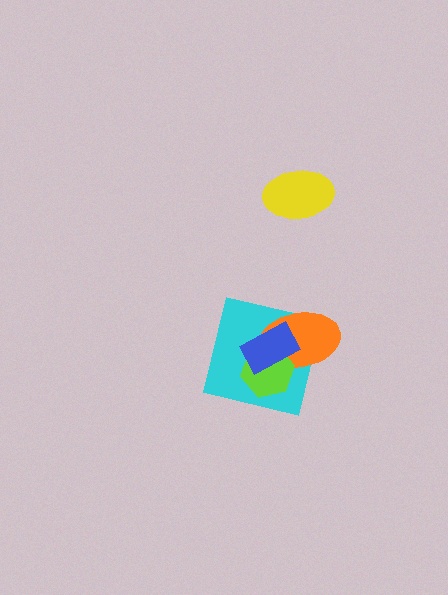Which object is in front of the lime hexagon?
The blue rectangle is in front of the lime hexagon.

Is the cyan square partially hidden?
Yes, it is partially covered by another shape.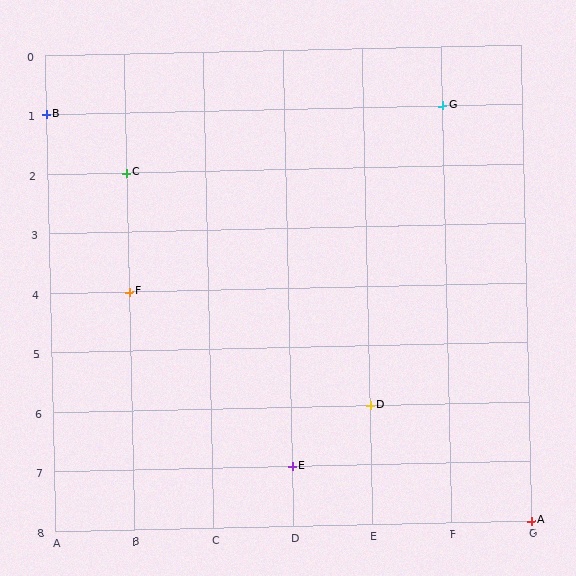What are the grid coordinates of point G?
Point G is at grid coordinates (F, 1).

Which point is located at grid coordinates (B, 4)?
Point F is at (B, 4).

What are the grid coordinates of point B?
Point B is at grid coordinates (A, 1).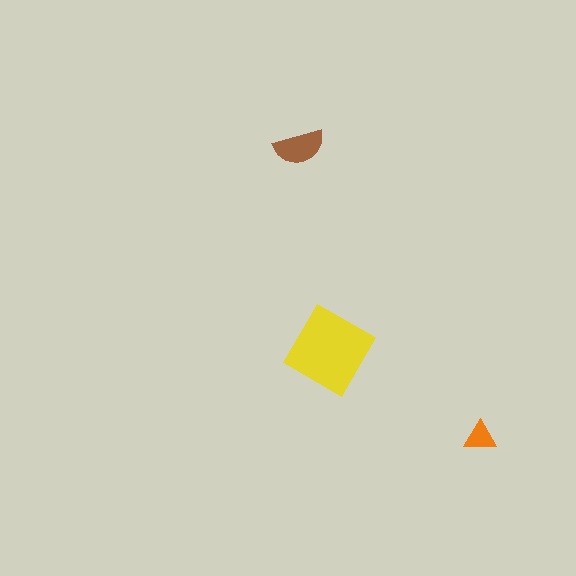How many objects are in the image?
There are 3 objects in the image.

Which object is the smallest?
The orange triangle.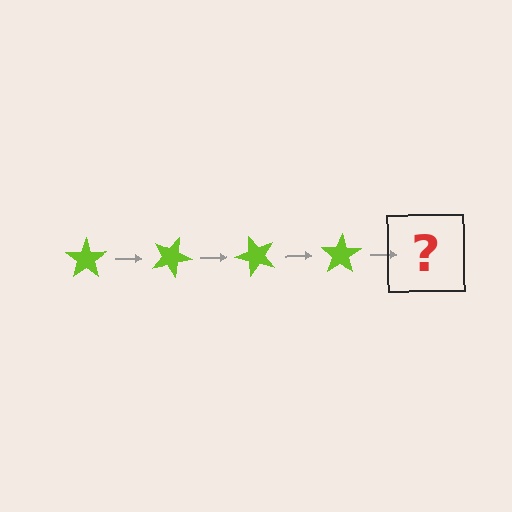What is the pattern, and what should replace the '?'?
The pattern is that the star rotates 25 degrees each step. The '?' should be a lime star rotated 100 degrees.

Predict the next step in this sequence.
The next step is a lime star rotated 100 degrees.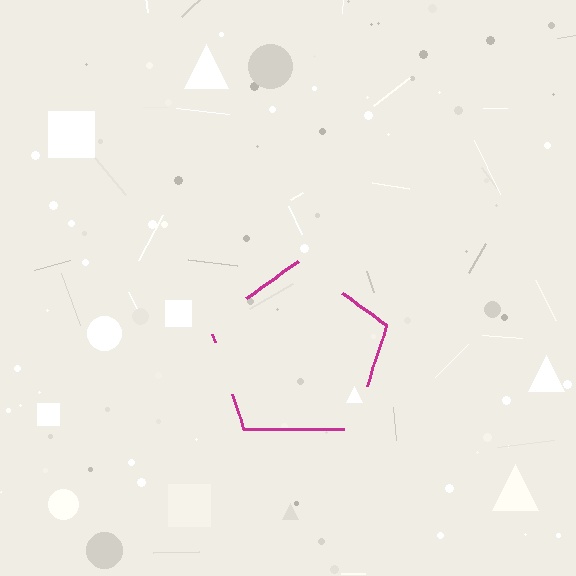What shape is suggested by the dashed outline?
The dashed outline suggests a pentagon.